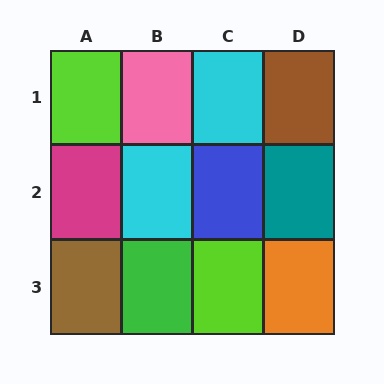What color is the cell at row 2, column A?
Magenta.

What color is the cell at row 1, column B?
Pink.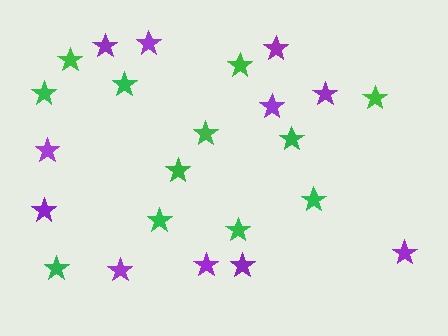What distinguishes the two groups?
There are 2 groups: one group of green stars (12) and one group of purple stars (11).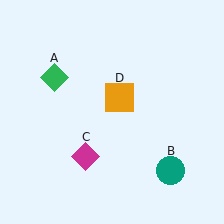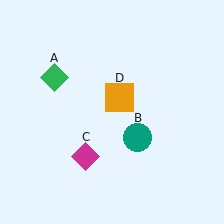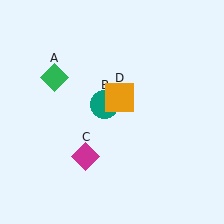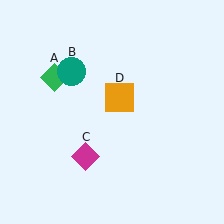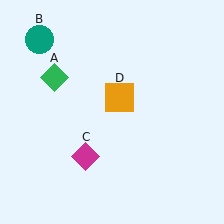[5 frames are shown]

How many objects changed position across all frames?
1 object changed position: teal circle (object B).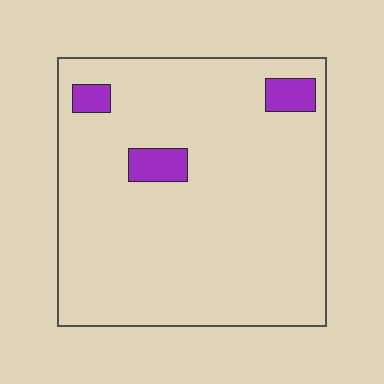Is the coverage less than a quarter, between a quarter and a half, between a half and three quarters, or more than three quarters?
Less than a quarter.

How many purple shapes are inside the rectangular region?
3.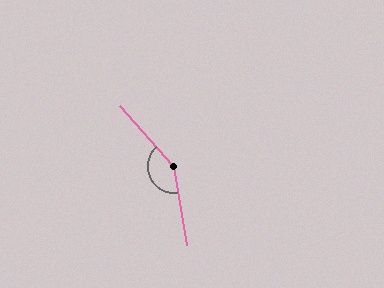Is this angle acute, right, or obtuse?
It is obtuse.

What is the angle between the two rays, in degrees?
Approximately 147 degrees.